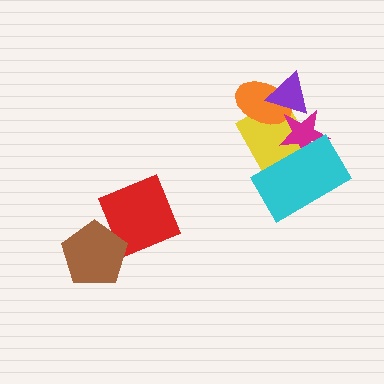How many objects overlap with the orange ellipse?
3 objects overlap with the orange ellipse.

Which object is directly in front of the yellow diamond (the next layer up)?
The orange ellipse is directly in front of the yellow diamond.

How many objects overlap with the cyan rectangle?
2 objects overlap with the cyan rectangle.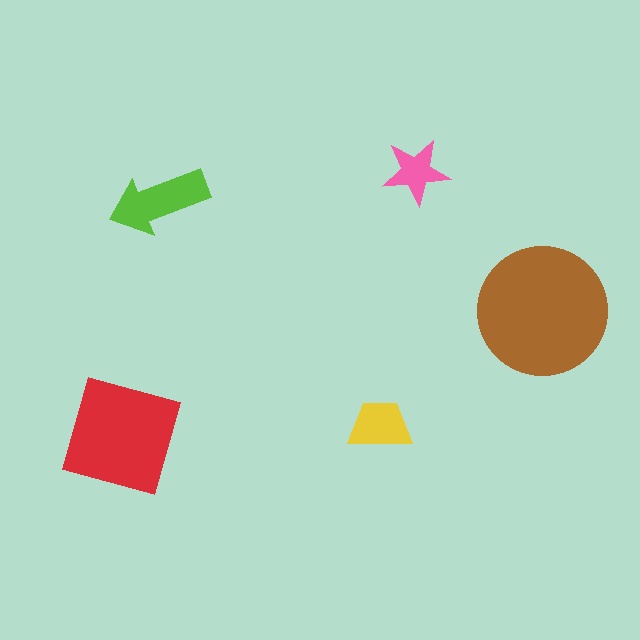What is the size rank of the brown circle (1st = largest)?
1st.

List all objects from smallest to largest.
The pink star, the yellow trapezoid, the lime arrow, the red square, the brown circle.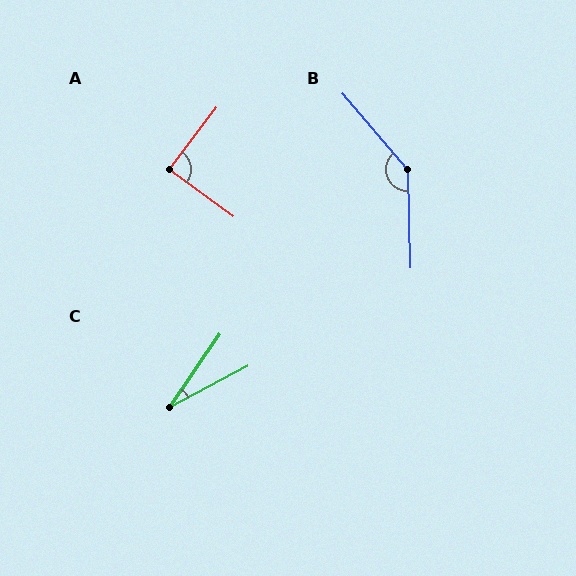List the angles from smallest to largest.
C (28°), A (89°), B (141°).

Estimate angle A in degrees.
Approximately 89 degrees.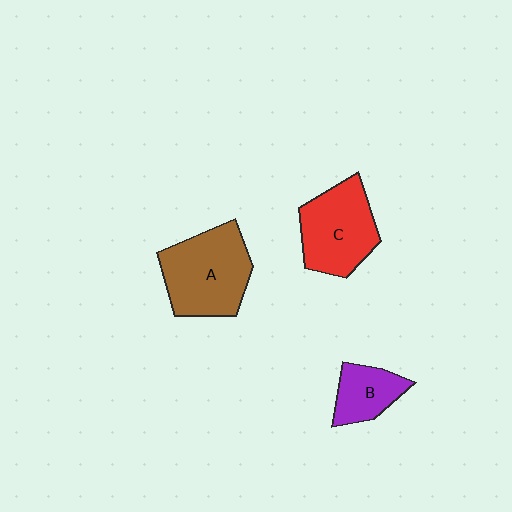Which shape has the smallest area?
Shape B (purple).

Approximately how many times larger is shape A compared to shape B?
Approximately 2.0 times.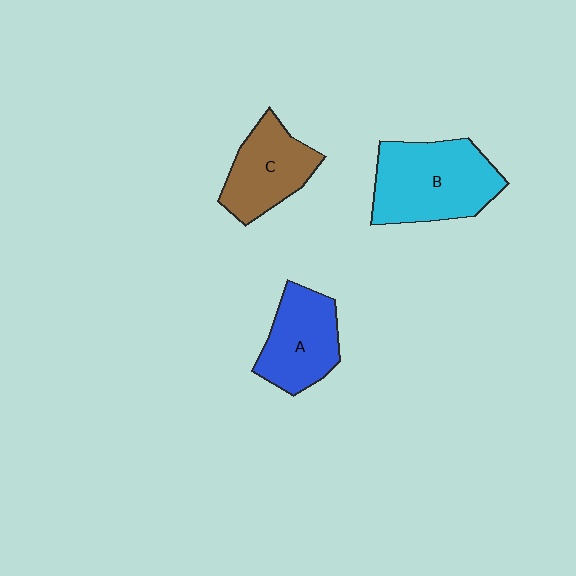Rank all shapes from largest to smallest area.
From largest to smallest: B (cyan), A (blue), C (brown).